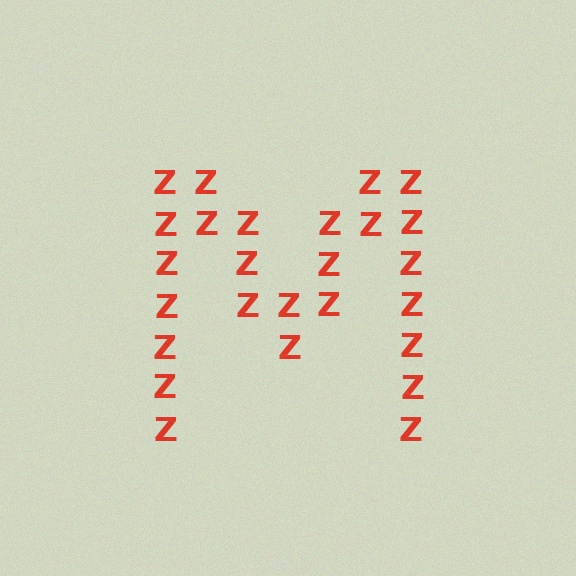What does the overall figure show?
The overall figure shows the letter M.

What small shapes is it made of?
It is made of small letter Z's.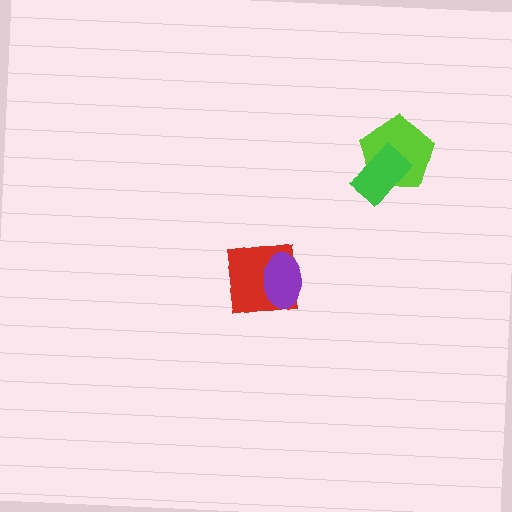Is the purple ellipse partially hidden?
No, no other shape covers it.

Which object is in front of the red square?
The purple ellipse is in front of the red square.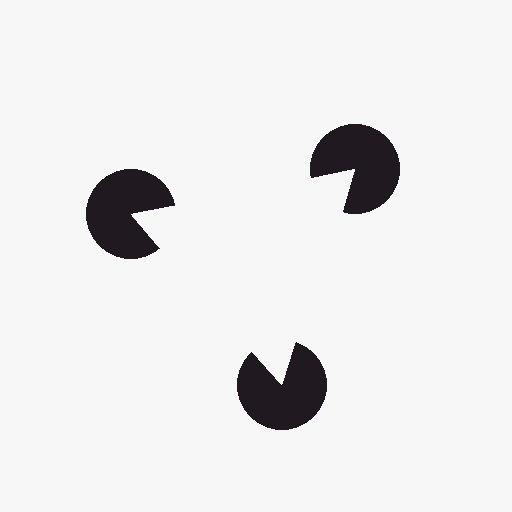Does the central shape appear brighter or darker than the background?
It typically appears slightly brighter than the background, even though no actual brightness change is drawn.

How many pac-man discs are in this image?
There are 3 — one at each vertex of the illusory triangle.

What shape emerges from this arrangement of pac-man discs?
An illusory triangle — its edges are inferred from the aligned wedge cuts in the pac-man discs, not physically drawn.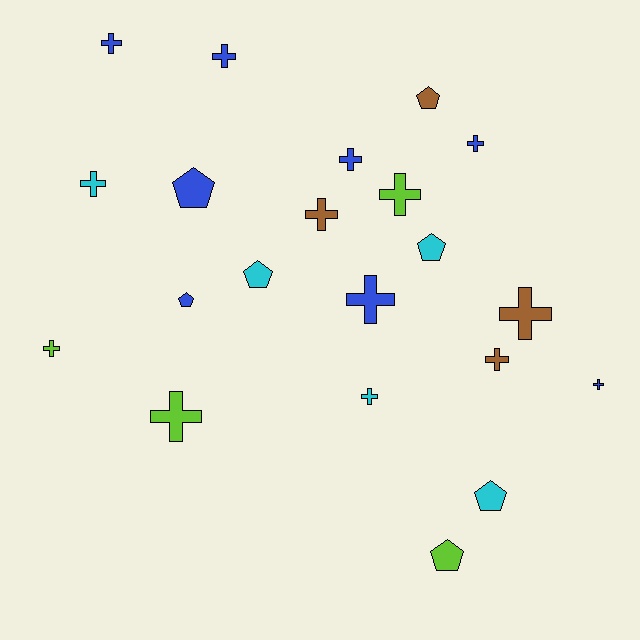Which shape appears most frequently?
Cross, with 14 objects.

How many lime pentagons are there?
There is 1 lime pentagon.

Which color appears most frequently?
Blue, with 8 objects.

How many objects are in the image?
There are 21 objects.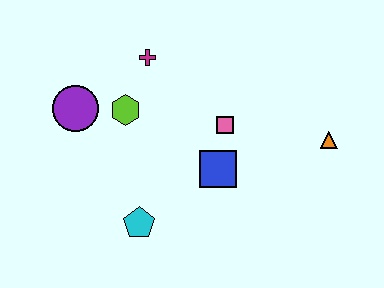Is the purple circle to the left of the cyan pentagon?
Yes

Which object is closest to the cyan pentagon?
The blue square is closest to the cyan pentagon.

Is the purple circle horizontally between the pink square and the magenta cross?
No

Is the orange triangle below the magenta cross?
Yes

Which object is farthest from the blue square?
The purple circle is farthest from the blue square.